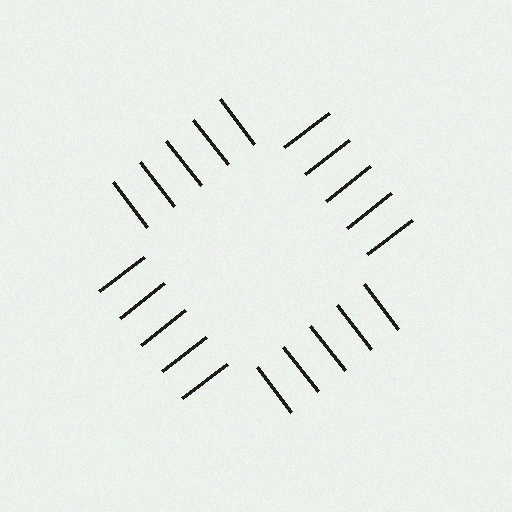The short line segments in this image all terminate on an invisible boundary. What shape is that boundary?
An illusory square — the line segments terminate on its edges but no continuous stroke is drawn.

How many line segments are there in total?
20 — 5 along each of the 4 edges.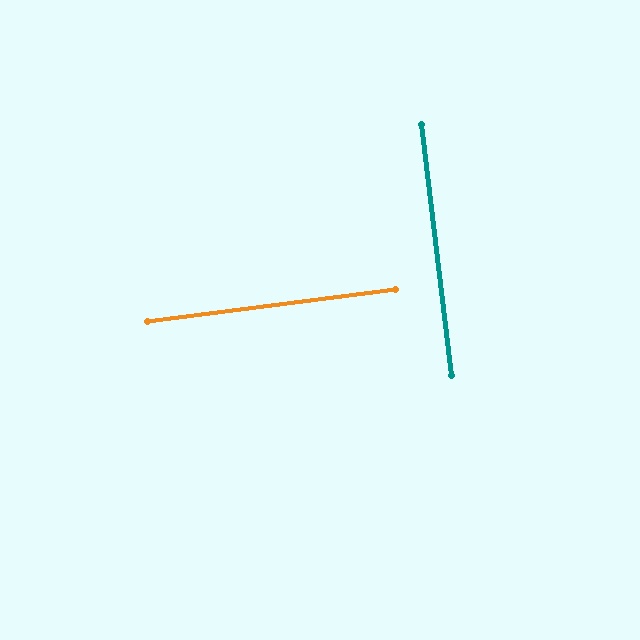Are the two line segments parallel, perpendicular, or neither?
Perpendicular — they meet at approximately 90°.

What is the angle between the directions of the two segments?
Approximately 90 degrees.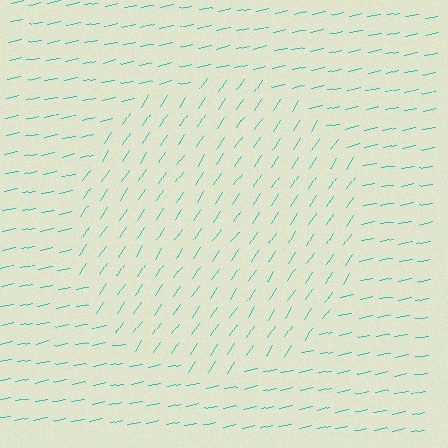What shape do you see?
I see a circle.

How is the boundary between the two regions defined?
The boundary is defined purely by a change in line orientation (approximately 45 degrees difference). All lines are the same color and thickness.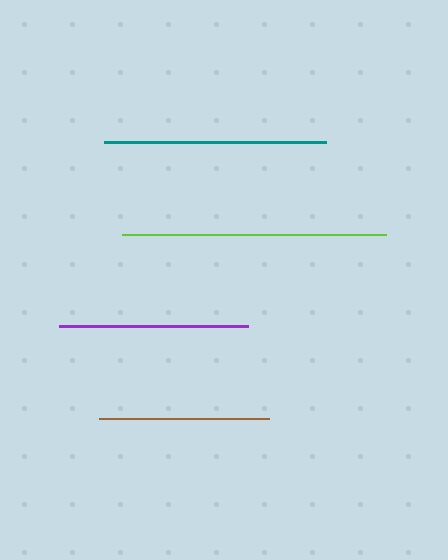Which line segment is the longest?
The lime line is the longest at approximately 265 pixels.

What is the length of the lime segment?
The lime segment is approximately 265 pixels long.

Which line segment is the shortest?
The brown line is the shortest at approximately 170 pixels.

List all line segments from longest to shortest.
From longest to shortest: lime, teal, purple, brown.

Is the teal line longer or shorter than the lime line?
The lime line is longer than the teal line.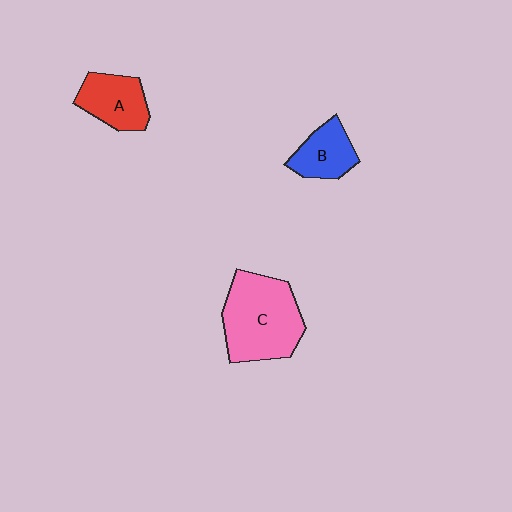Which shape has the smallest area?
Shape B (blue).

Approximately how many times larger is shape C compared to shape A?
Approximately 1.8 times.